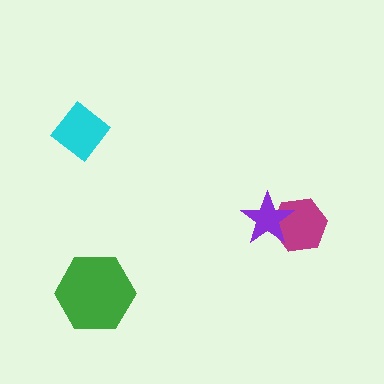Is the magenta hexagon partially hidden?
Yes, it is partially covered by another shape.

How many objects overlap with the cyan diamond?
0 objects overlap with the cyan diamond.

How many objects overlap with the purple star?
1 object overlaps with the purple star.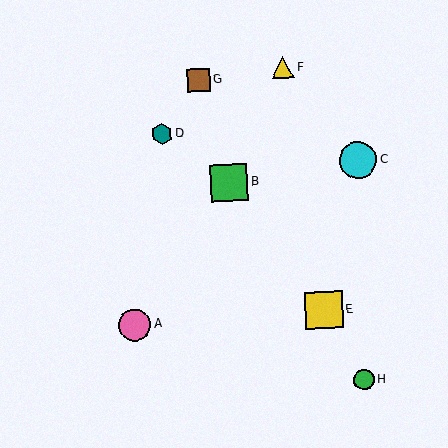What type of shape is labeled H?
Shape H is a green circle.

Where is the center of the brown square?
The center of the brown square is at (198, 80).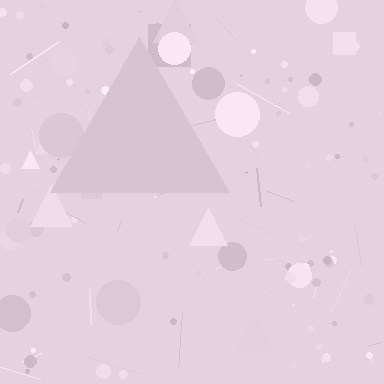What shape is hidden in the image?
A triangle is hidden in the image.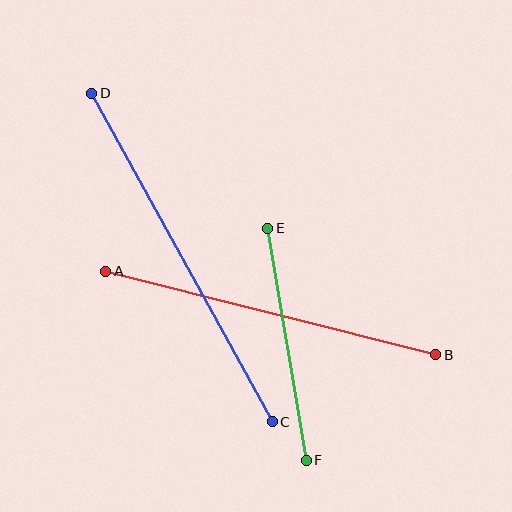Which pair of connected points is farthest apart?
Points C and D are farthest apart.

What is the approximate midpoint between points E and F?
The midpoint is at approximately (287, 344) pixels.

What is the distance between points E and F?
The distance is approximately 235 pixels.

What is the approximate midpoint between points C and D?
The midpoint is at approximately (182, 257) pixels.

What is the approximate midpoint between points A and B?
The midpoint is at approximately (271, 313) pixels.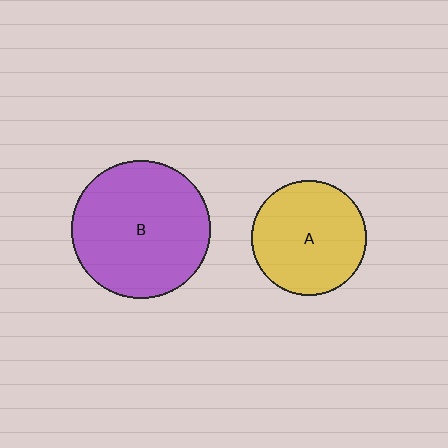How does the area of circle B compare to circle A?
Approximately 1.4 times.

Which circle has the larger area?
Circle B (purple).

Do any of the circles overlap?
No, none of the circles overlap.